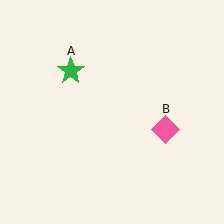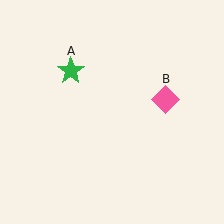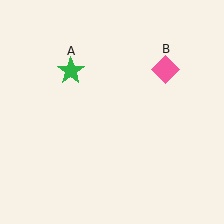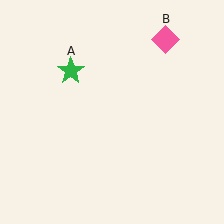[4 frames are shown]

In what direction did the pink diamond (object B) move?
The pink diamond (object B) moved up.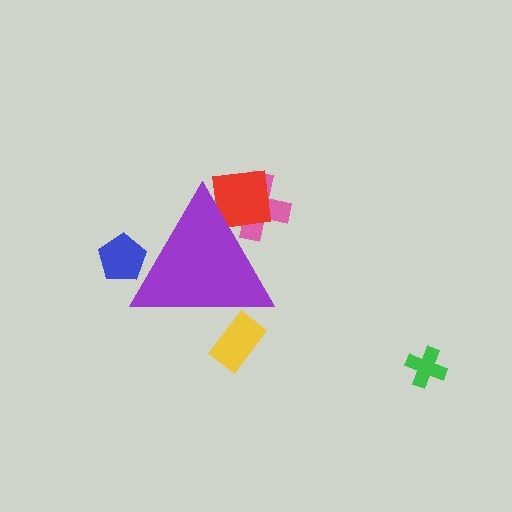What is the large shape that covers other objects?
A purple triangle.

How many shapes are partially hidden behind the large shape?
4 shapes are partially hidden.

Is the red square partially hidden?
Yes, the red square is partially hidden behind the purple triangle.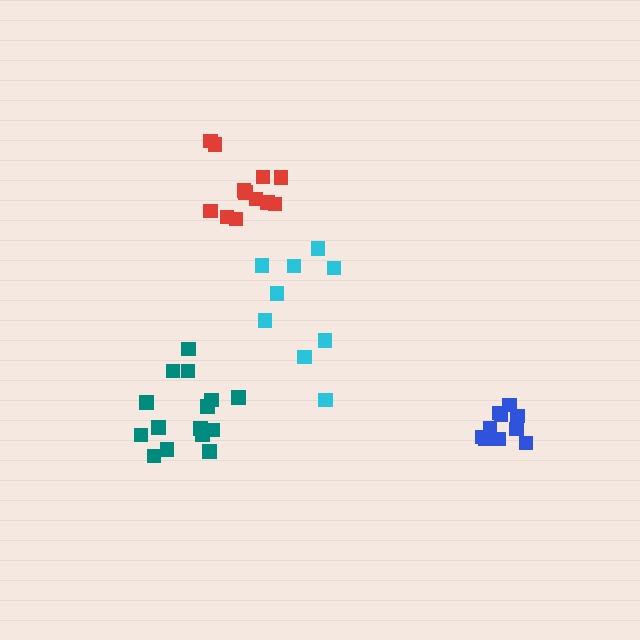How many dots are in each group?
Group 1: 15 dots, Group 2: 9 dots, Group 3: 12 dots, Group 4: 10 dots (46 total).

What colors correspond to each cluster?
The clusters are colored: teal, cyan, red, blue.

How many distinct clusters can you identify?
There are 4 distinct clusters.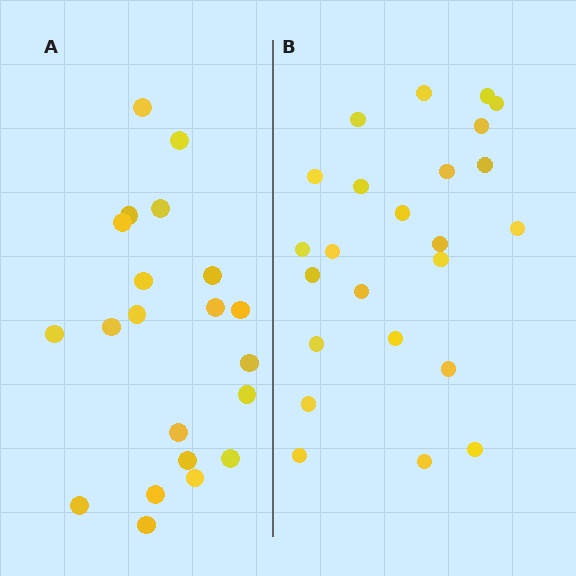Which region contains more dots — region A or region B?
Region B (the right region) has more dots.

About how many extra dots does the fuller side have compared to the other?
Region B has just a few more — roughly 2 or 3 more dots than region A.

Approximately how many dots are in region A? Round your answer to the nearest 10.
About 20 dots. (The exact count is 21, which rounds to 20.)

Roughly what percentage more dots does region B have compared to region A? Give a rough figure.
About 15% more.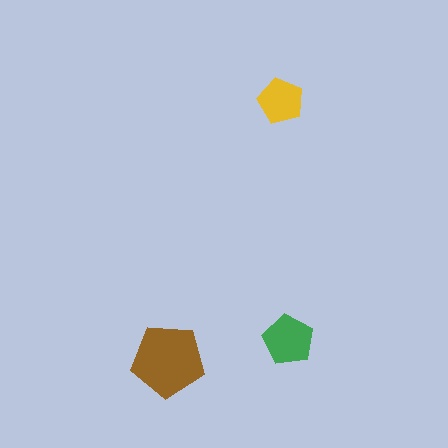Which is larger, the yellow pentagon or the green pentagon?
The green one.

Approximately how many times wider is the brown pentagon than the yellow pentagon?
About 1.5 times wider.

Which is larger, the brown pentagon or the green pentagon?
The brown one.